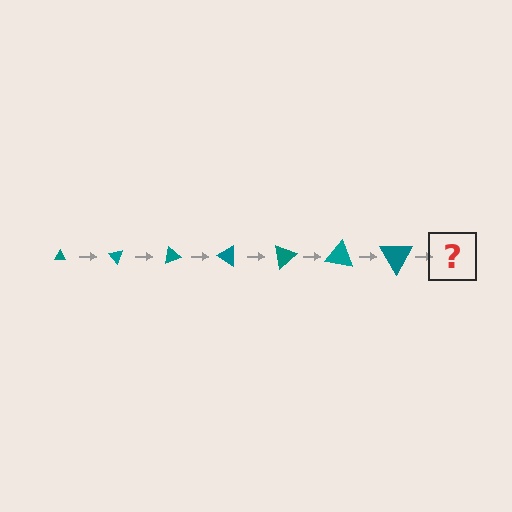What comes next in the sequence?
The next element should be a triangle, larger than the previous one and rotated 350 degrees from the start.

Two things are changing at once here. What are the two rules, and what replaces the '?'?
The two rules are that the triangle grows larger each step and it rotates 50 degrees each step. The '?' should be a triangle, larger than the previous one and rotated 350 degrees from the start.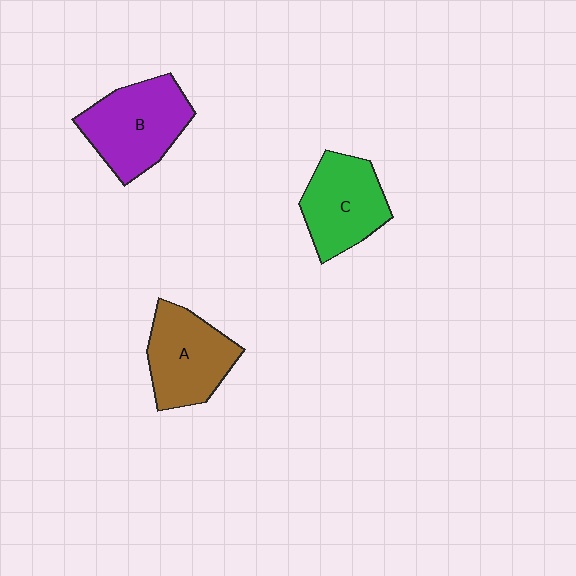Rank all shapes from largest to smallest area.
From largest to smallest: B (purple), A (brown), C (green).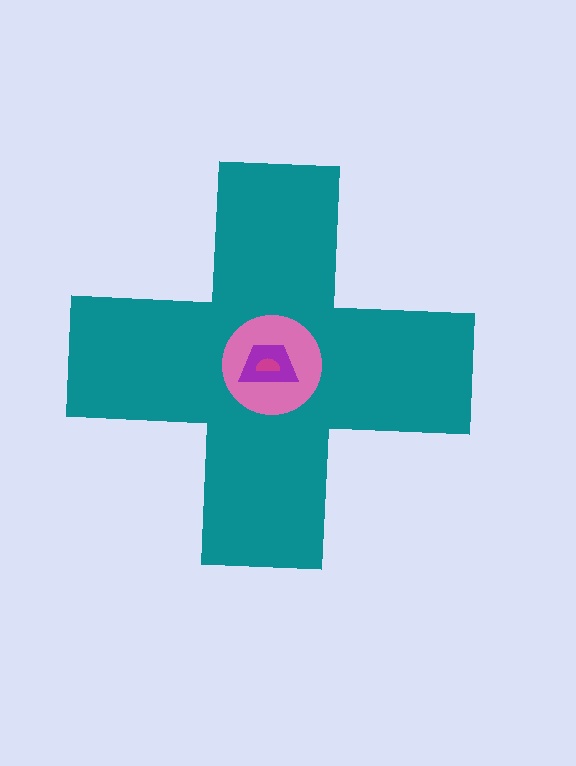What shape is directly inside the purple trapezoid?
The magenta semicircle.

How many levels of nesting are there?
4.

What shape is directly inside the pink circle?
The purple trapezoid.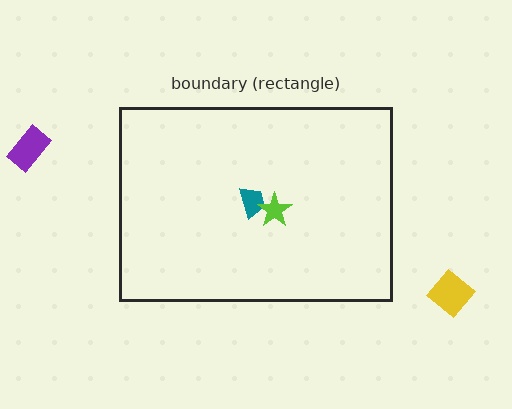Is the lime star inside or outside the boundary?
Inside.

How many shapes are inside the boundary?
2 inside, 2 outside.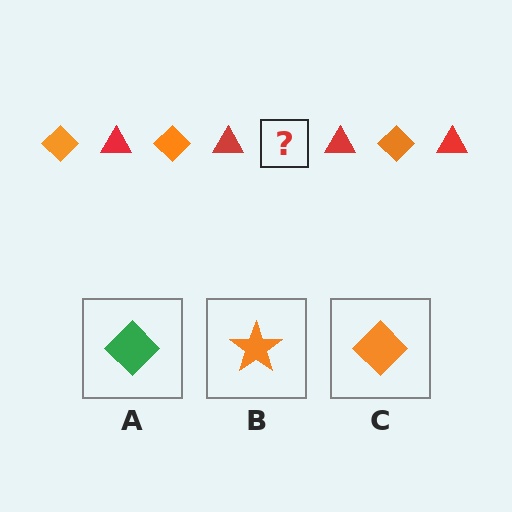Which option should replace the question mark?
Option C.